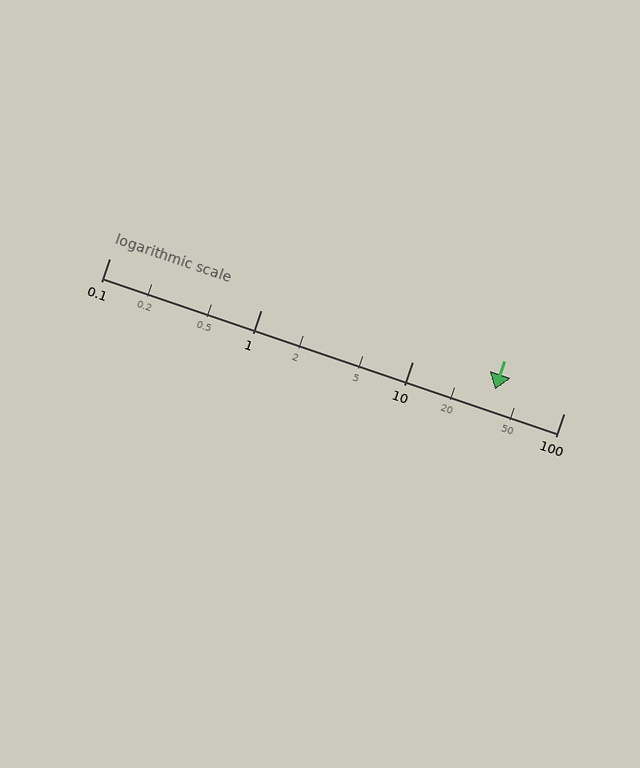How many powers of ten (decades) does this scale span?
The scale spans 3 decades, from 0.1 to 100.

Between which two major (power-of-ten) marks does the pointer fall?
The pointer is between 10 and 100.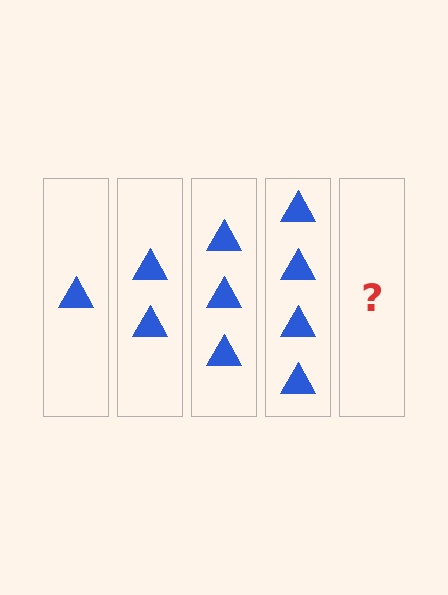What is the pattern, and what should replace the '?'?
The pattern is that each step adds one more triangle. The '?' should be 5 triangles.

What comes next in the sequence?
The next element should be 5 triangles.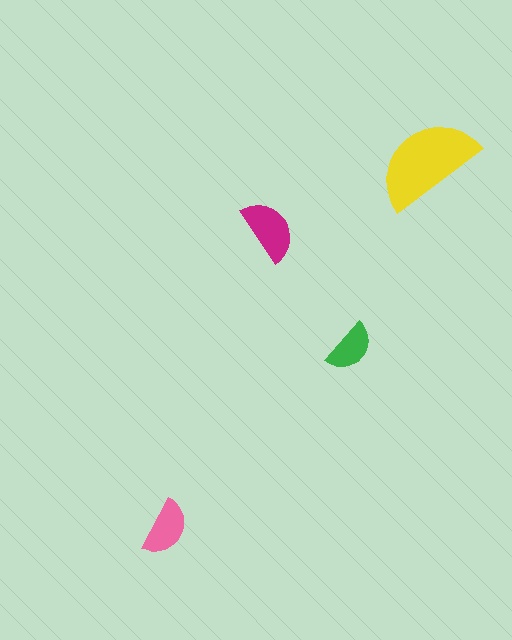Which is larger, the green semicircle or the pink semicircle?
The pink one.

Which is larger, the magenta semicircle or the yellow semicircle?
The yellow one.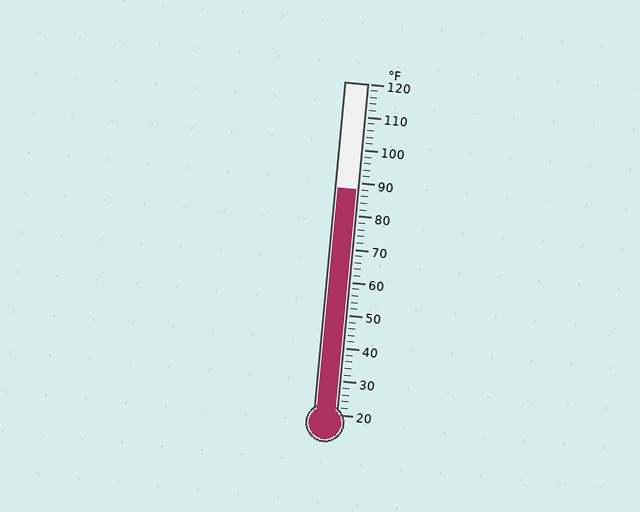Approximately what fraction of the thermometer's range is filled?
The thermometer is filled to approximately 70% of its range.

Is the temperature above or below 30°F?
The temperature is above 30°F.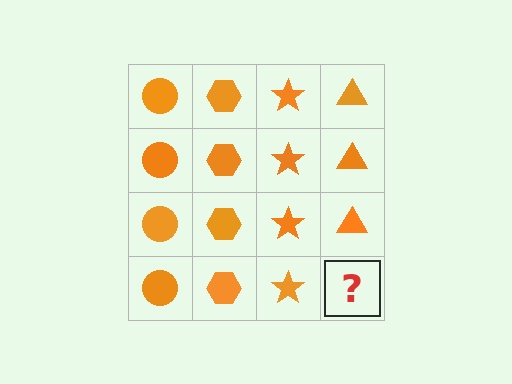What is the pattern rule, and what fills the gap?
The rule is that each column has a consistent shape. The gap should be filled with an orange triangle.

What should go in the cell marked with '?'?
The missing cell should contain an orange triangle.